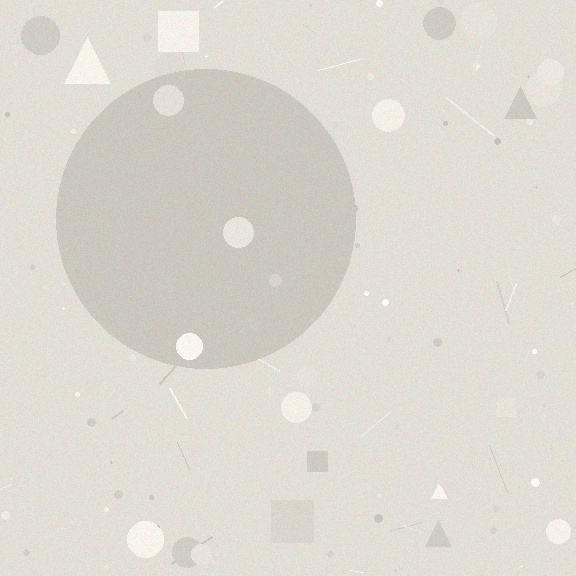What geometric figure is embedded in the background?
A circle is embedded in the background.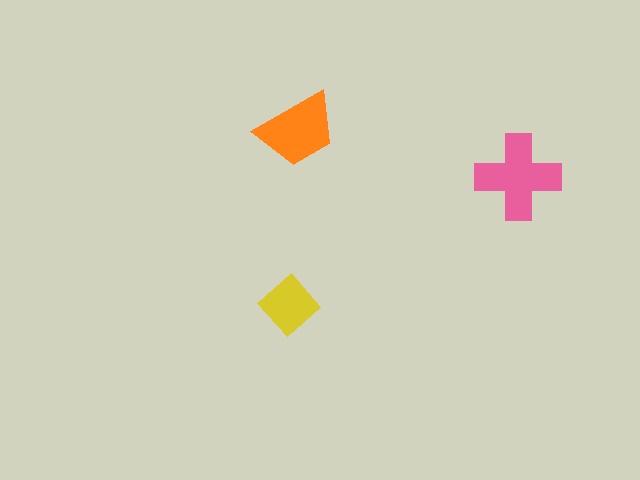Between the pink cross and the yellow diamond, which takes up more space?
The pink cross.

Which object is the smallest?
The yellow diamond.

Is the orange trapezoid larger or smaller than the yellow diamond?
Larger.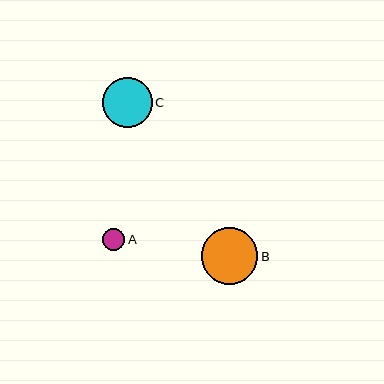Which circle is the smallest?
Circle A is the smallest with a size of approximately 23 pixels.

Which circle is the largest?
Circle B is the largest with a size of approximately 56 pixels.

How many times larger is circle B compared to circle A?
Circle B is approximately 2.5 times the size of circle A.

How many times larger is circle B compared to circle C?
Circle B is approximately 1.1 times the size of circle C.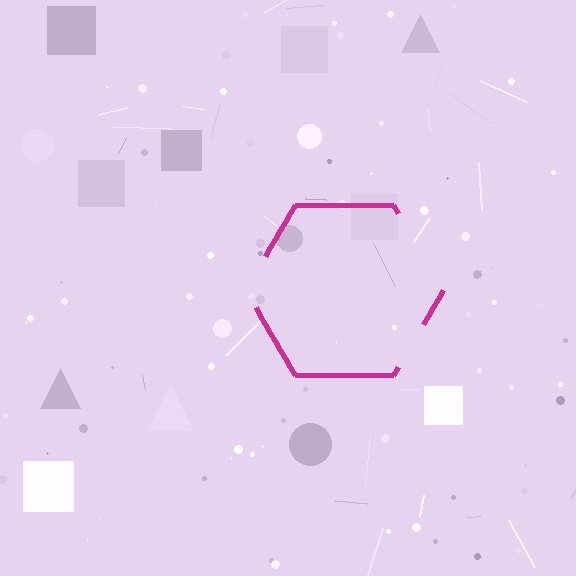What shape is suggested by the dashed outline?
The dashed outline suggests a hexagon.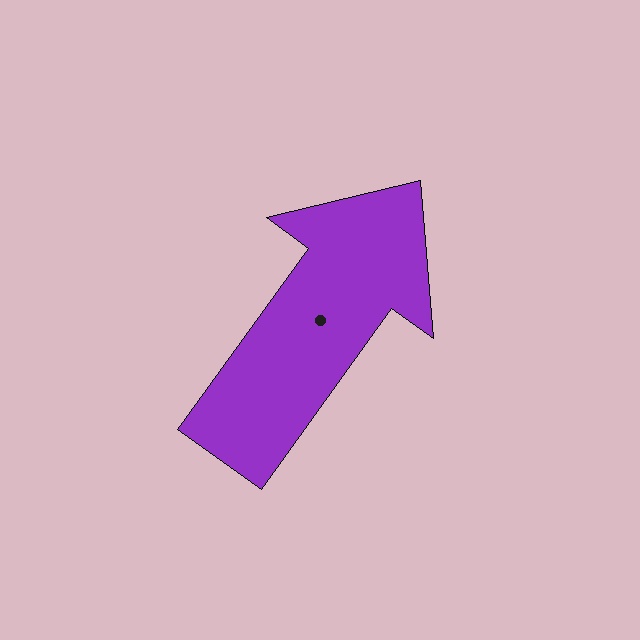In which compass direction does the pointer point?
Northeast.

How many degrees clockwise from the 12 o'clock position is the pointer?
Approximately 36 degrees.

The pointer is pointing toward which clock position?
Roughly 1 o'clock.